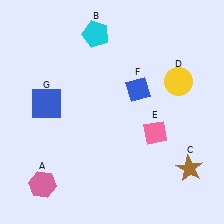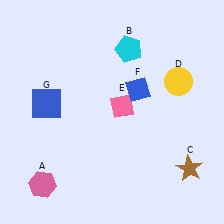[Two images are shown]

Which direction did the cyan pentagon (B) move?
The cyan pentagon (B) moved right.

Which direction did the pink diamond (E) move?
The pink diamond (E) moved left.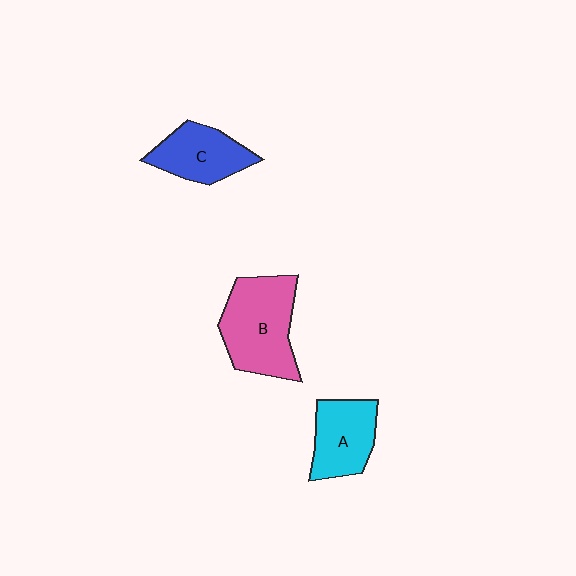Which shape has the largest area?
Shape B (pink).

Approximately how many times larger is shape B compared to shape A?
Approximately 1.5 times.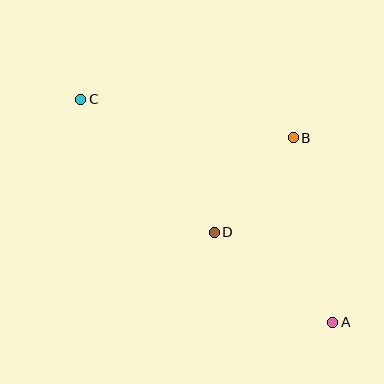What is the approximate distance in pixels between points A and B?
The distance between A and B is approximately 189 pixels.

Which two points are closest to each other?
Points B and D are closest to each other.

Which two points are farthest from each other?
Points A and C are farthest from each other.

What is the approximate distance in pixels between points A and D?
The distance between A and D is approximately 149 pixels.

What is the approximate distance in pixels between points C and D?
The distance between C and D is approximately 189 pixels.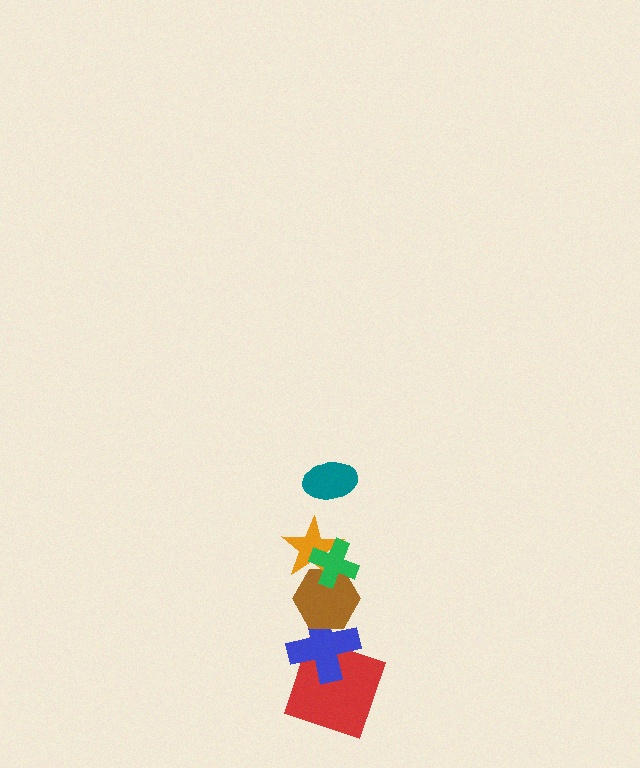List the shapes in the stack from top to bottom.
From top to bottom: the teal ellipse, the green cross, the orange star, the brown hexagon, the blue cross, the red square.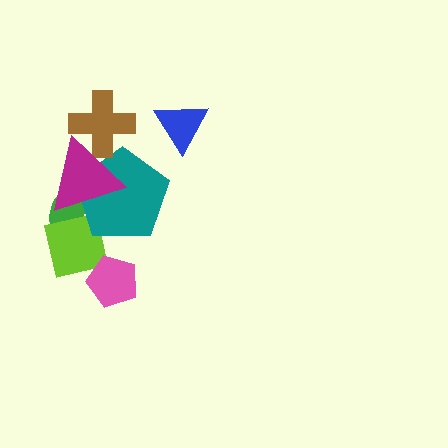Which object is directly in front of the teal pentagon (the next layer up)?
The brown cross is directly in front of the teal pentagon.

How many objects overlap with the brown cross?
2 objects overlap with the brown cross.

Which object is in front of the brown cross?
The magenta triangle is in front of the brown cross.